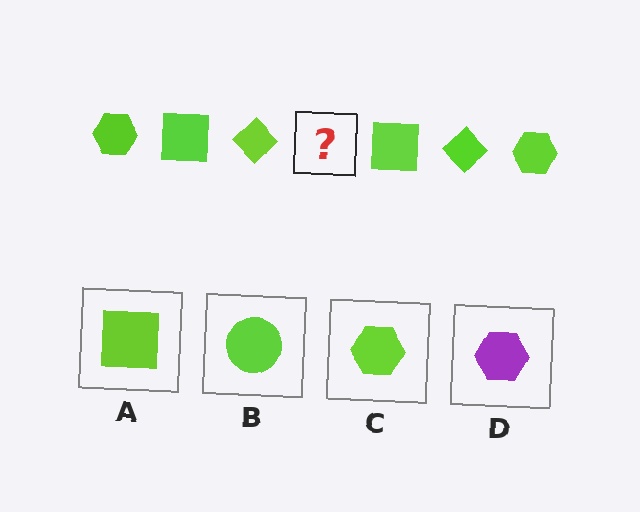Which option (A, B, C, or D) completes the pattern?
C.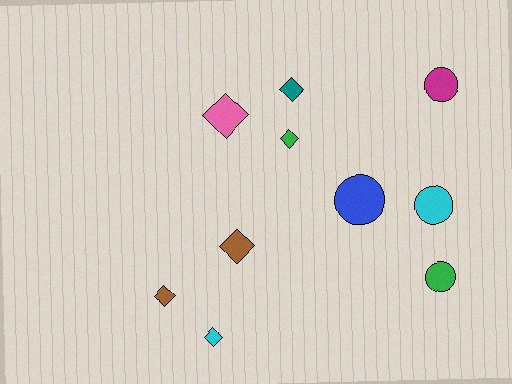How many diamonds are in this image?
There are 6 diamonds.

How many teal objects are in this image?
There is 1 teal object.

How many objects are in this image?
There are 10 objects.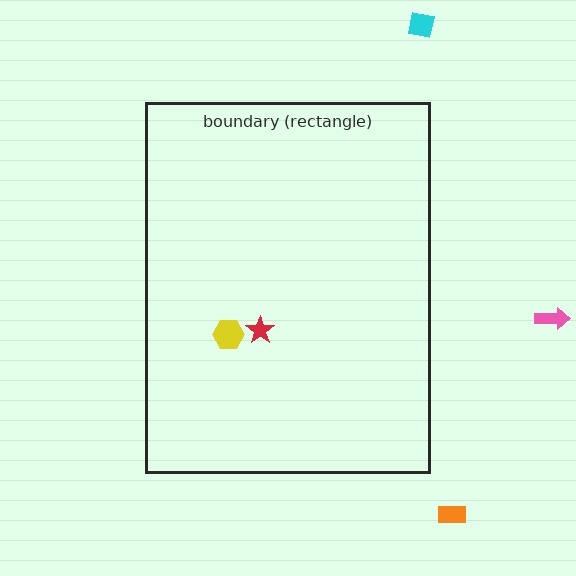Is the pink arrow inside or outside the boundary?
Outside.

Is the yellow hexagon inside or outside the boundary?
Inside.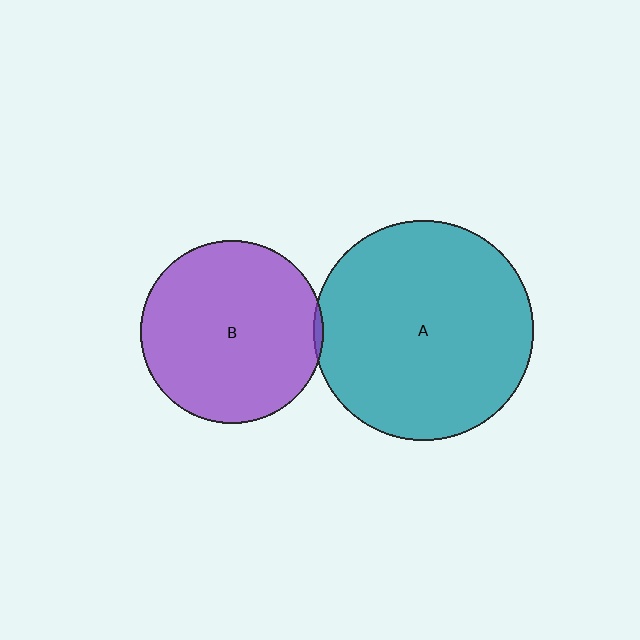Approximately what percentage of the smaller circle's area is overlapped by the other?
Approximately 5%.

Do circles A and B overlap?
Yes.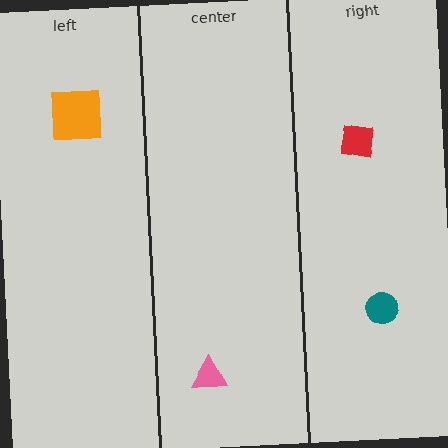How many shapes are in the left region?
1.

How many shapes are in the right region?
2.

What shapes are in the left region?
The orange square.